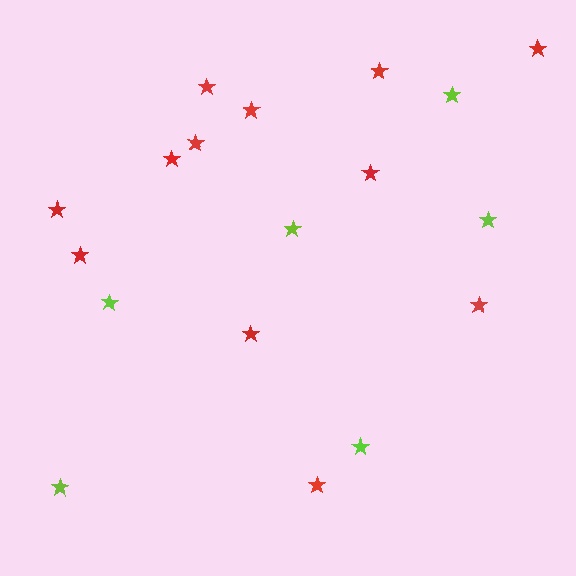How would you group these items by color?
There are 2 groups: one group of red stars (12) and one group of lime stars (6).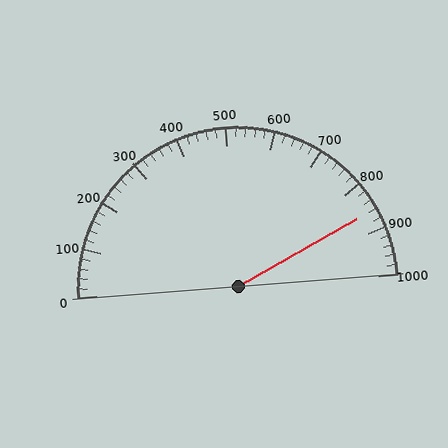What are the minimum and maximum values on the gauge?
The gauge ranges from 0 to 1000.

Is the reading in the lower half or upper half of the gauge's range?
The reading is in the upper half of the range (0 to 1000).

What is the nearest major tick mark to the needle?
The nearest major tick mark is 900.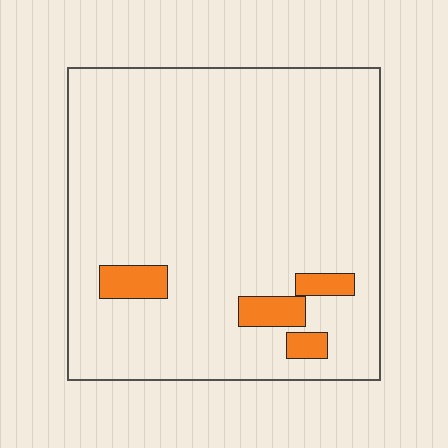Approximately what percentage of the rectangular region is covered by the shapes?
Approximately 5%.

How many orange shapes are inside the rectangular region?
4.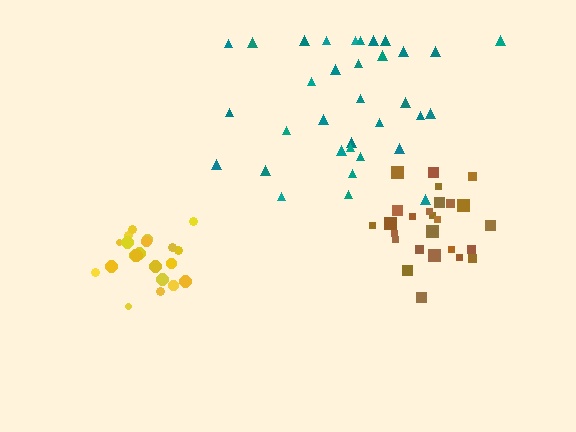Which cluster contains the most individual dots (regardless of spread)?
Teal (34).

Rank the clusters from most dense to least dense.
yellow, brown, teal.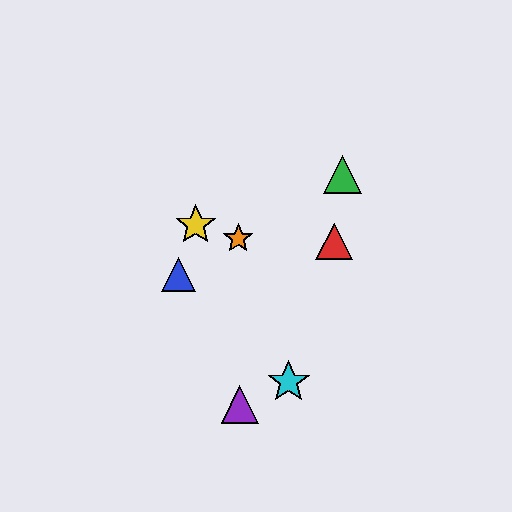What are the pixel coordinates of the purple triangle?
The purple triangle is at (240, 405).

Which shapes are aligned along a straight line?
The blue triangle, the green triangle, the orange star are aligned along a straight line.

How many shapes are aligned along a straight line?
3 shapes (the blue triangle, the green triangle, the orange star) are aligned along a straight line.